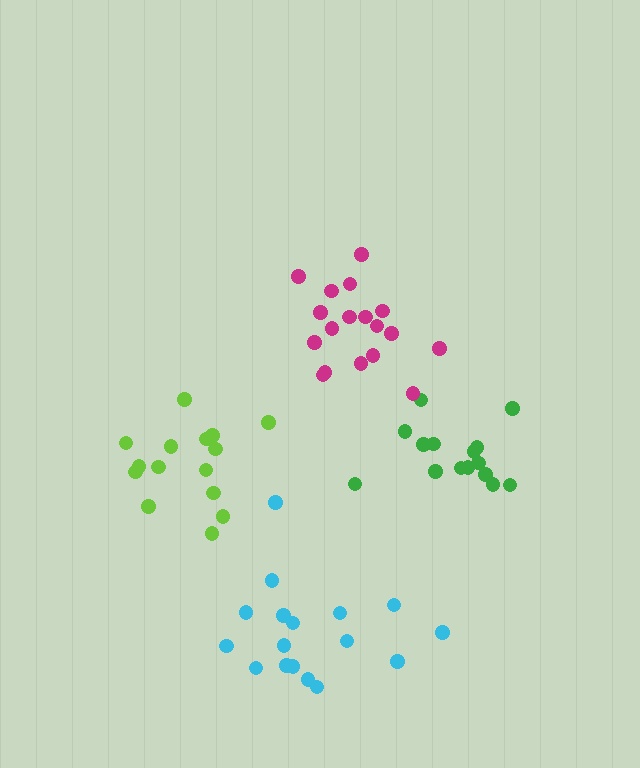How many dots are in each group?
Group 1: 17 dots, Group 2: 15 dots, Group 3: 18 dots, Group 4: 15 dots (65 total).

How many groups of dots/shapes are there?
There are 4 groups.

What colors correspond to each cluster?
The clusters are colored: cyan, green, magenta, lime.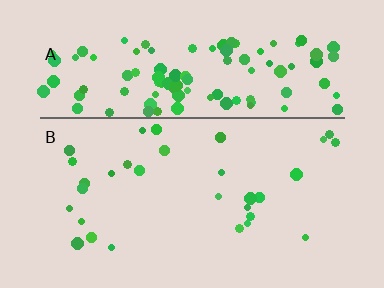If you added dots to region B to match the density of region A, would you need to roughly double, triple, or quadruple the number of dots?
Approximately quadruple.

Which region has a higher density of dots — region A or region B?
A (the top).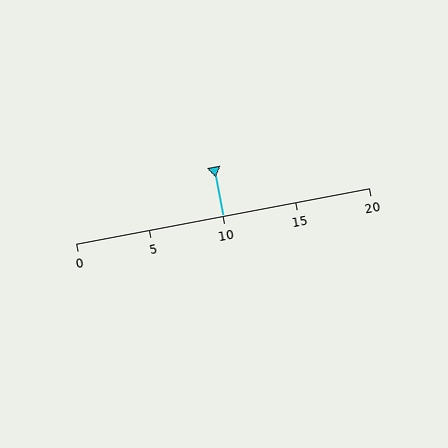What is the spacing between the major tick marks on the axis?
The major ticks are spaced 5 apart.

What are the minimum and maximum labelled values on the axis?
The axis runs from 0 to 20.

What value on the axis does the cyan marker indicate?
The marker indicates approximately 10.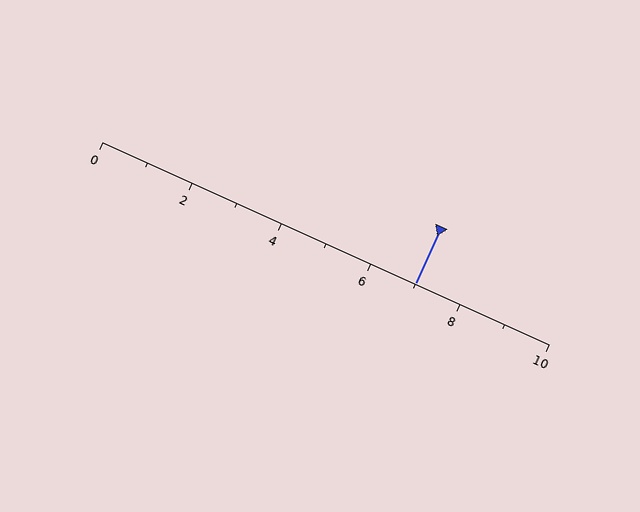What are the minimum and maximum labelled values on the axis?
The axis runs from 0 to 10.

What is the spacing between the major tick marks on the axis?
The major ticks are spaced 2 apart.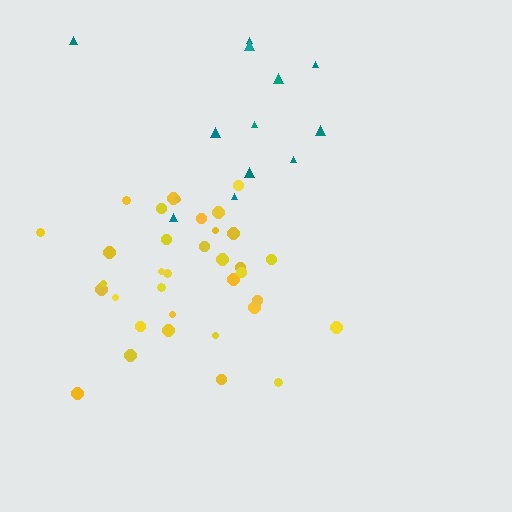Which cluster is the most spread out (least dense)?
Teal.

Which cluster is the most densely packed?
Yellow.